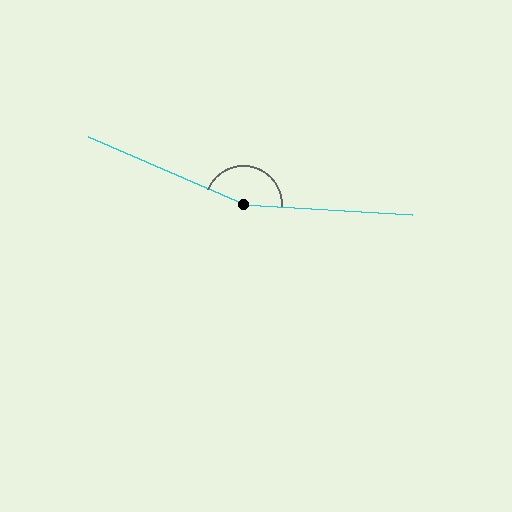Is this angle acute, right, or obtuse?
It is obtuse.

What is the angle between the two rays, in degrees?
Approximately 160 degrees.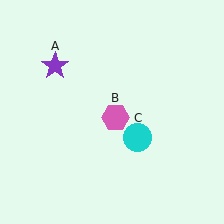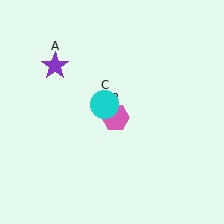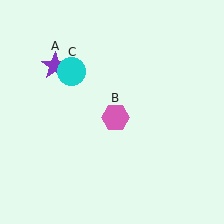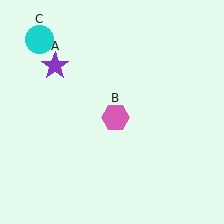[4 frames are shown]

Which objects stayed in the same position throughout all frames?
Purple star (object A) and pink hexagon (object B) remained stationary.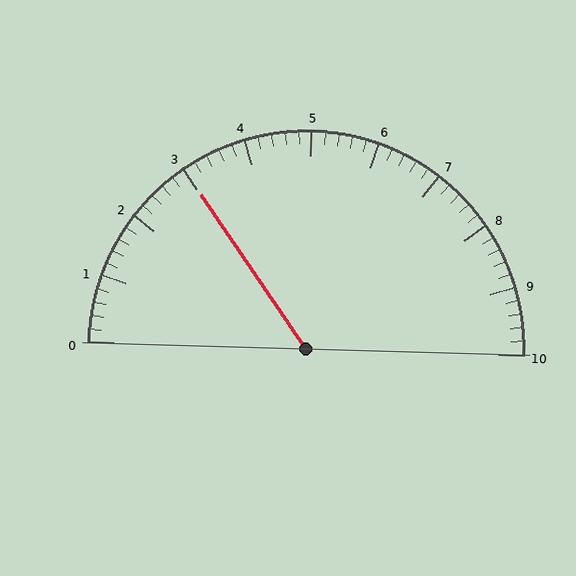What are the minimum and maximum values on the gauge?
The gauge ranges from 0 to 10.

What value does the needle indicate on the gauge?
The needle indicates approximately 3.0.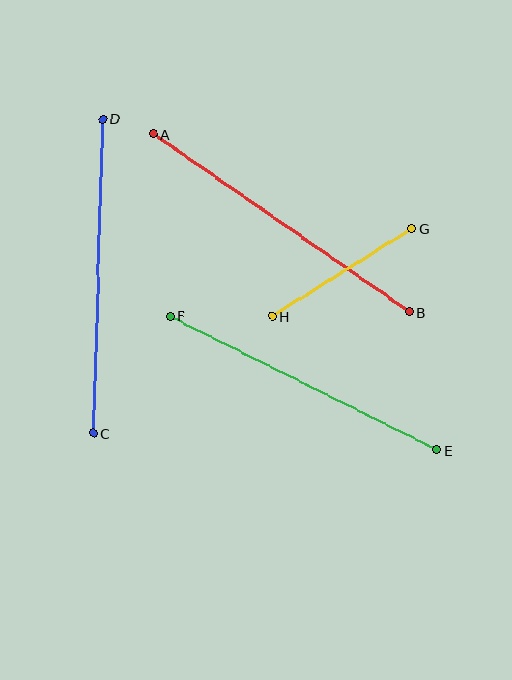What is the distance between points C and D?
The distance is approximately 315 pixels.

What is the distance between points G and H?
The distance is approximately 164 pixels.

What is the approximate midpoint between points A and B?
The midpoint is at approximately (281, 223) pixels.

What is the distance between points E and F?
The distance is approximately 298 pixels.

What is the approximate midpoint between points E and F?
The midpoint is at approximately (304, 383) pixels.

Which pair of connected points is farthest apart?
Points C and D are farthest apart.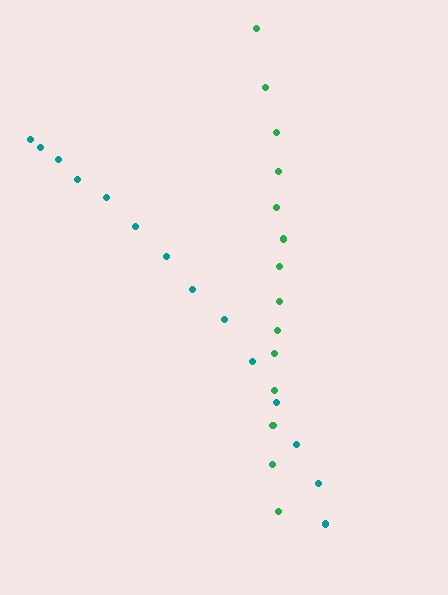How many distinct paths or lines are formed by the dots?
There are 2 distinct paths.